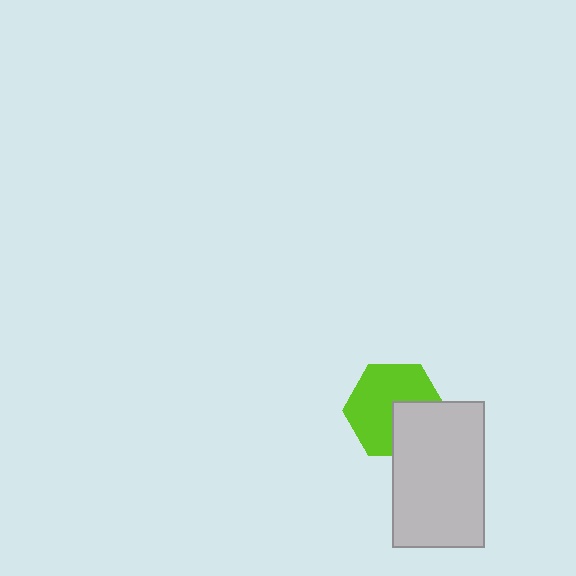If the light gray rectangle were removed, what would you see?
You would see the complete lime hexagon.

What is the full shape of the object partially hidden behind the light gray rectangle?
The partially hidden object is a lime hexagon.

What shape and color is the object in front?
The object in front is a light gray rectangle.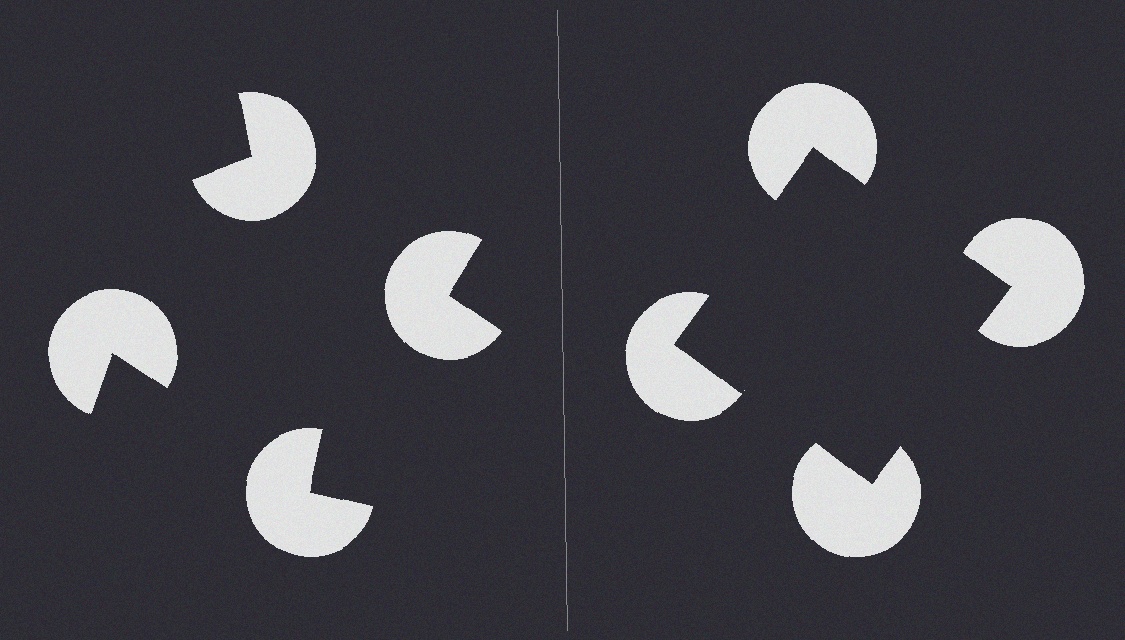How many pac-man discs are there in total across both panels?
8 — 4 on each side.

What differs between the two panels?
The pac-man discs are positioned identically on both sides; only the wedge orientations differ. On the right they align to a square; on the left they are misaligned.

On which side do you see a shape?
An illusory square appears on the right side. On the left side the wedge cuts are rotated, so no coherent shape forms.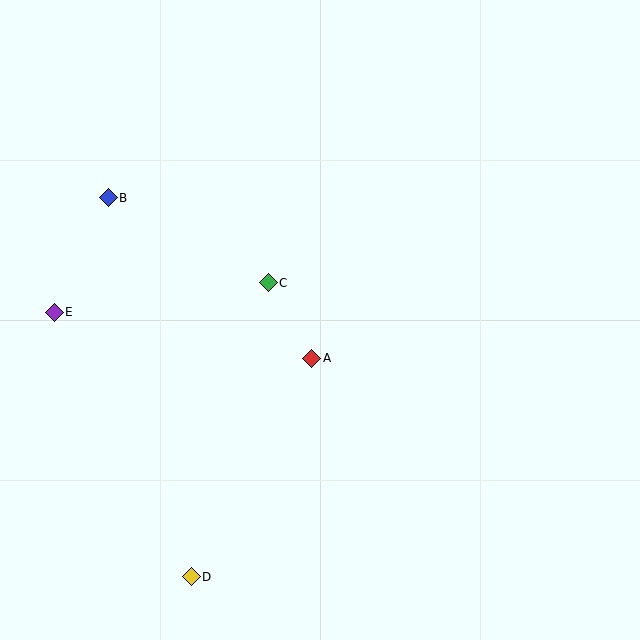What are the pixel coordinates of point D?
Point D is at (191, 577).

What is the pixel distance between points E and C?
The distance between E and C is 216 pixels.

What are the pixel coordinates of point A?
Point A is at (312, 358).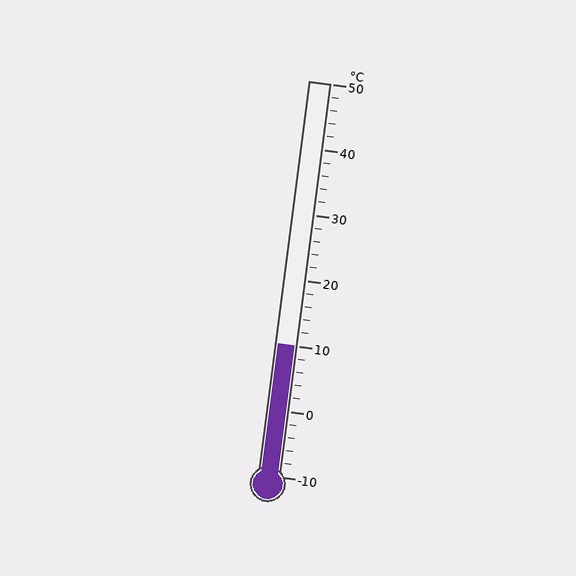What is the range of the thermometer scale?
The thermometer scale ranges from -10°C to 50°C.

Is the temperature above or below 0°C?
The temperature is above 0°C.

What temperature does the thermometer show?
The thermometer shows approximately 10°C.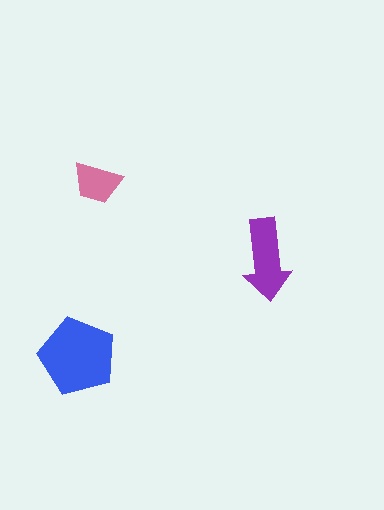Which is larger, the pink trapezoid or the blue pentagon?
The blue pentagon.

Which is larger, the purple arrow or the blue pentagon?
The blue pentagon.